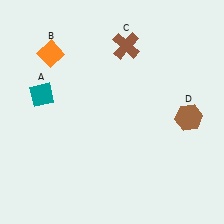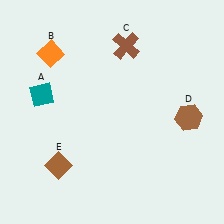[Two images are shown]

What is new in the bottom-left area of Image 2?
A brown diamond (E) was added in the bottom-left area of Image 2.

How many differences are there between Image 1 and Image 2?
There is 1 difference between the two images.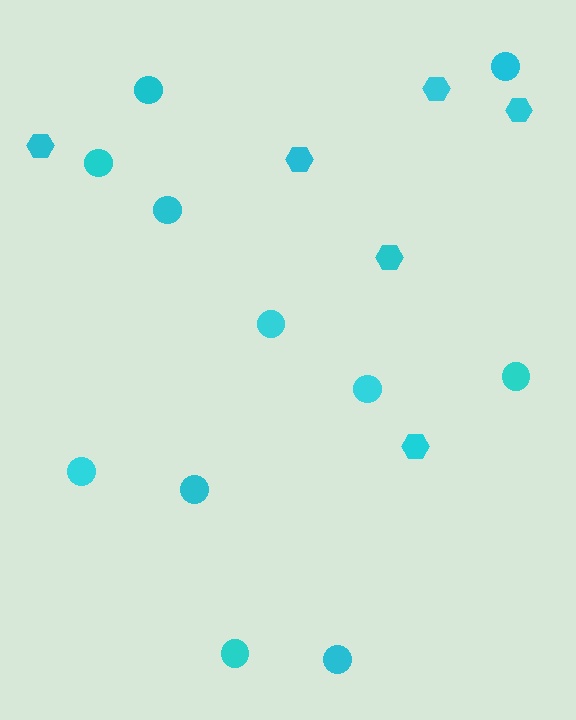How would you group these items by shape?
There are 2 groups: one group of circles (11) and one group of hexagons (6).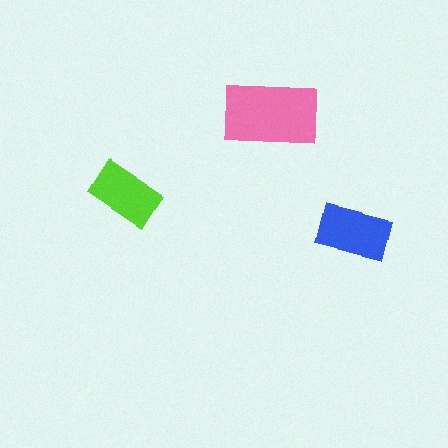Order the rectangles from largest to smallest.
the pink one, the blue one, the lime one.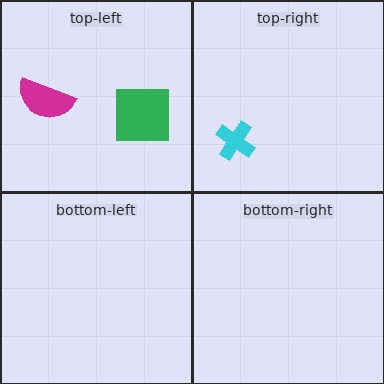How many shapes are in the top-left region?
2.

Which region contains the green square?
The top-left region.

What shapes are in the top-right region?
The cyan cross.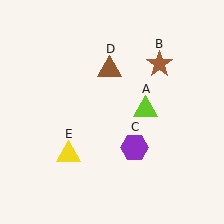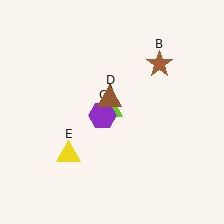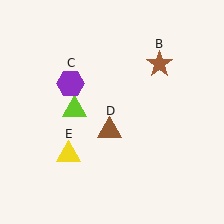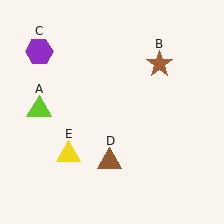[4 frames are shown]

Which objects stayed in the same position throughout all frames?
Brown star (object B) and yellow triangle (object E) remained stationary.